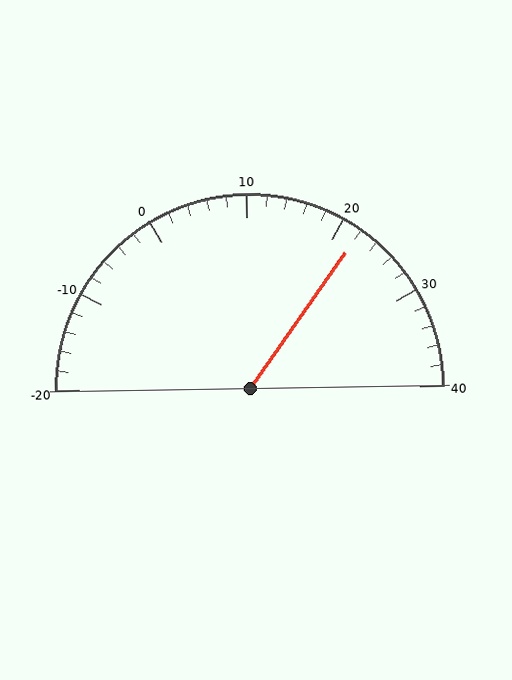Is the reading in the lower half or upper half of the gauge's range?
The reading is in the upper half of the range (-20 to 40).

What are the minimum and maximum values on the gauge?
The gauge ranges from -20 to 40.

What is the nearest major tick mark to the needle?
The nearest major tick mark is 20.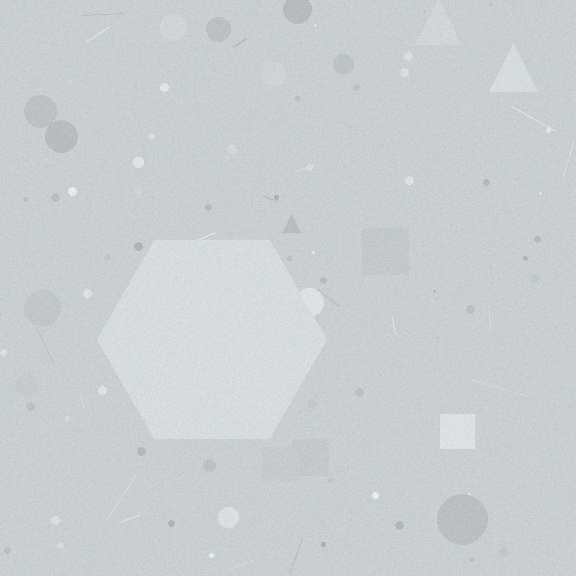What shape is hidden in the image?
A hexagon is hidden in the image.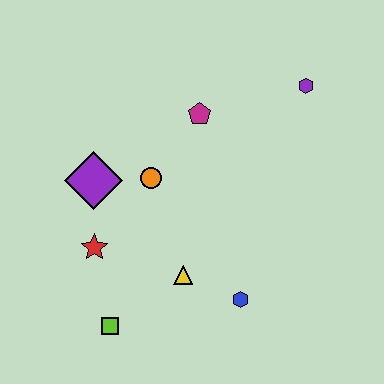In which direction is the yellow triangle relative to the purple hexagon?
The yellow triangle is below the purple hexagon.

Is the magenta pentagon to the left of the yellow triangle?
No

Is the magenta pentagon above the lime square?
Yes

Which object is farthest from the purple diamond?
The purple hexagon is farthest from the purple diamond.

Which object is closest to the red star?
The purple diamond is closest to the red star.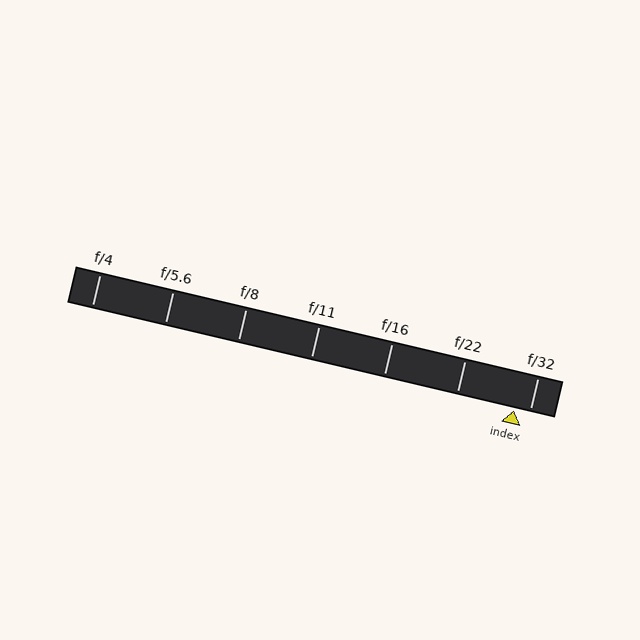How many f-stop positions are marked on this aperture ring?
There are 7 f-stop positions marked.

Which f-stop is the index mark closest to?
The index mark is closest to f/32.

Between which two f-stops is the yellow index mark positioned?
The index mark is between f/22 and f/32.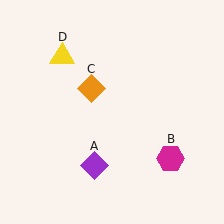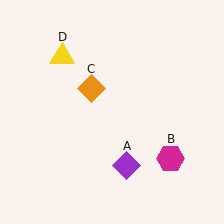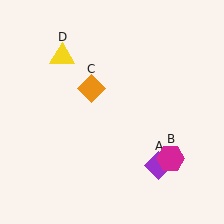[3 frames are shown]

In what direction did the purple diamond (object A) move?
The purple diamond (object A) moved right.